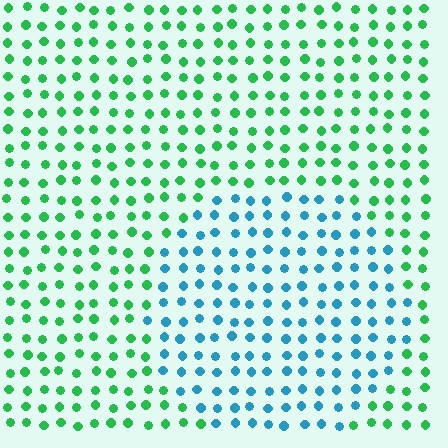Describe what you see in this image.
The image is filled with small green elements in a uniform arrangement. A circle-shaped region is visible where the elements are tinted to a slightly different hue, forming a subtle color boundary.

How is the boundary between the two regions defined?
The boundary is defined purely by a slight shift in hue (about 59 degrees). Spacing, size, and orientation are identical on both sides.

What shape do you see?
I see a circle.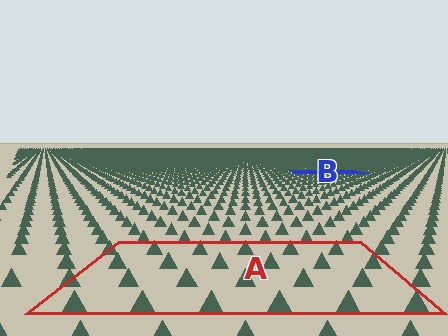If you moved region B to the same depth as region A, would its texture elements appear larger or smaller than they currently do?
They would appear larger. At a closer depth, the same texture elements are projected at a bigger on-screen size.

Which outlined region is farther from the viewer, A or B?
Region B is farther from the viewer — the texture elements inside it appear smaller and more densely packed.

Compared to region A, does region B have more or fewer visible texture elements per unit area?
Region B has more texture elements per unit area — they are packed more densely because it is farther away.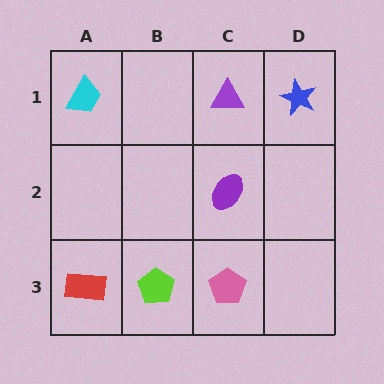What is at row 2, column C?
A purple ellipse.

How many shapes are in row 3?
3 shapes.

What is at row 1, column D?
A blue star.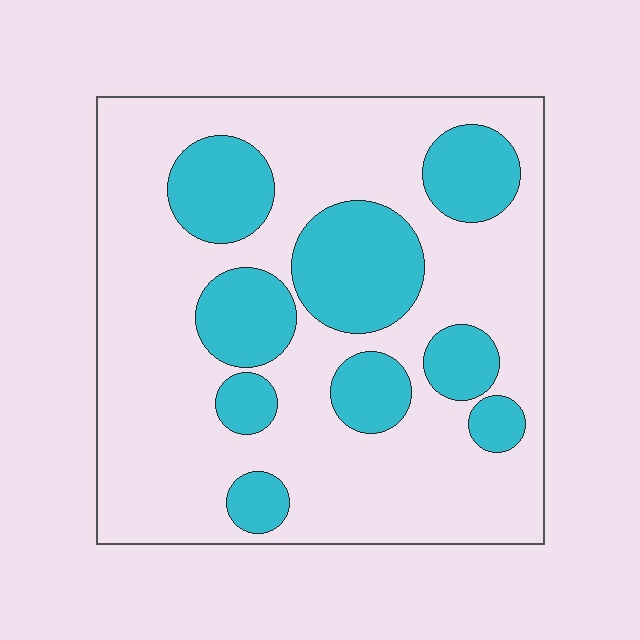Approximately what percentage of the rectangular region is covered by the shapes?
Approximately 30%.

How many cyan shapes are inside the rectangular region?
9.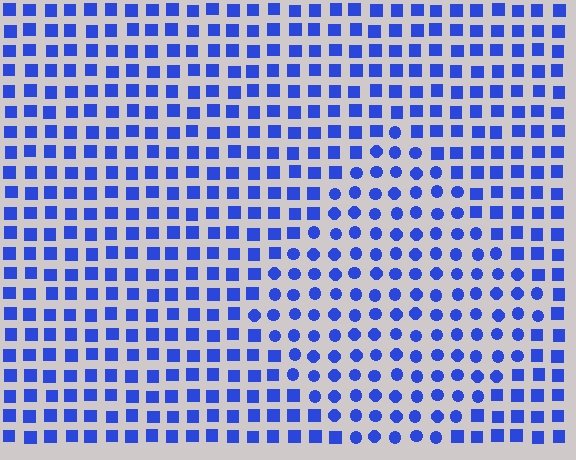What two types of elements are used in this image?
The image uses circles inside the diamond region and squares outside it.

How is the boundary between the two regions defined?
The boundary is defined by a change in element shape: circles inside vs. squares outside. All elements share the same color and spacing.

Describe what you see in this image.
The image is filled with small blue elements arranged in a uniform grid. A diamond-shaped region contains circles, while the surrounding area contains squares. The boundary is defined purely by the change in element shape.